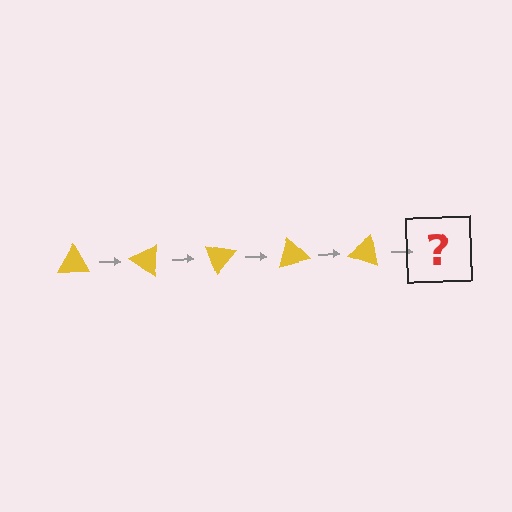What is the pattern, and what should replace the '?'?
The pattern is that the triangle rotates 35 degrees each step. The '?' should be a yellow triangle rotated 175 degrees.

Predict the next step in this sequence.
The next step is a yellow triangle rotated 175 degrees.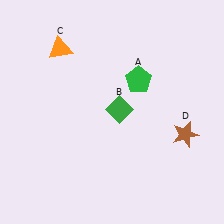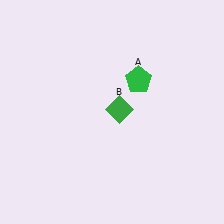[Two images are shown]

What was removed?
The brown star (D), the orange triangle (C) were removed in Image 2.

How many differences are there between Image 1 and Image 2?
There are 2 differences between the two images.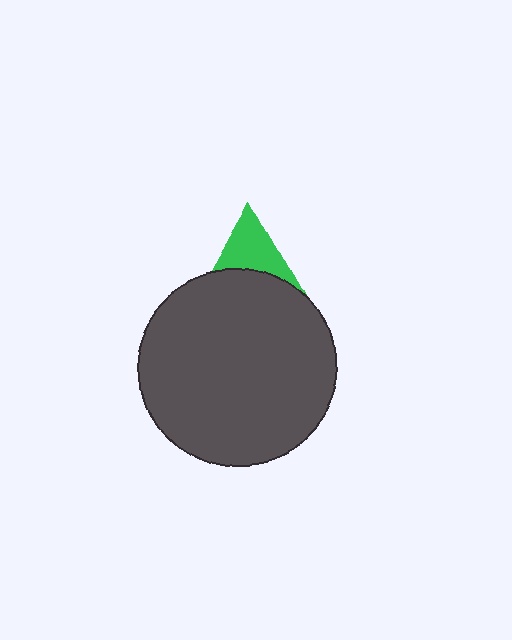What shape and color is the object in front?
The object in front is a dark gray circle.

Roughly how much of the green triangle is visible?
A small part of it is visible (roughly 41%).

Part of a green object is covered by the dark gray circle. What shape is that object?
It is a triangle.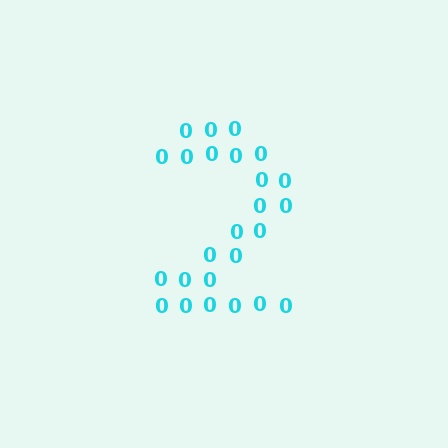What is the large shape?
The large shape is the digit 2.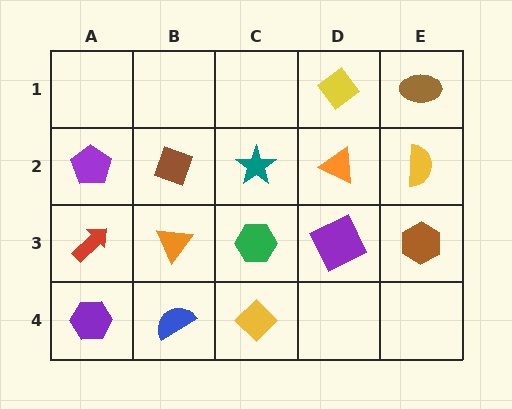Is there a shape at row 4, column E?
No, that cell is empty.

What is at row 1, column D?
A yellow diamond.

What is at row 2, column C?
A teal star.